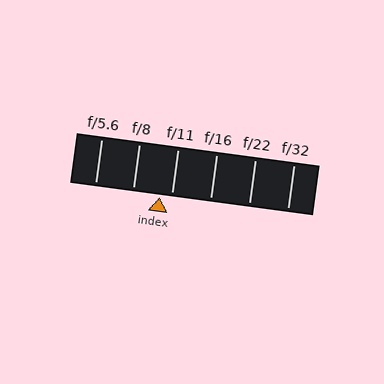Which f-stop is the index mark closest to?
The index mark is closest to f/11.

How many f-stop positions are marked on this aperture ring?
There are 6 f-stop positions marked.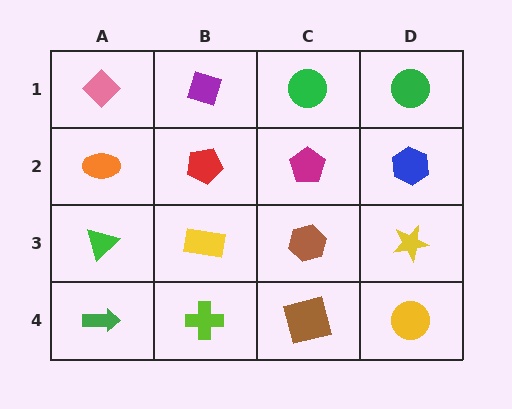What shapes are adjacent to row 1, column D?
A blue hexagon (row 2, column D), a green circle (row 1, column C).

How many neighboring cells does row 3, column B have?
4.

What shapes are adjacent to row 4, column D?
A yellow star (row 3, column D), a brown square (row 4, column C).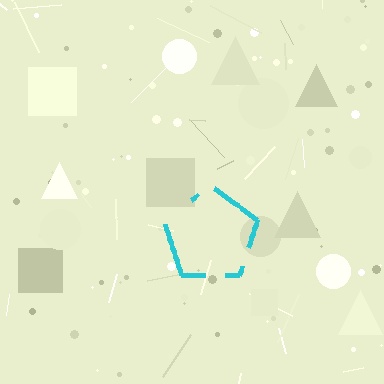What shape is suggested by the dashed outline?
The dashed outline suggests a pentagon.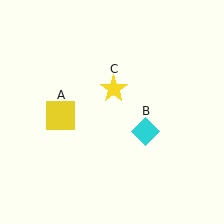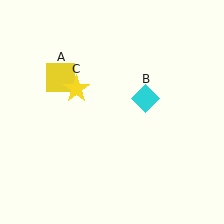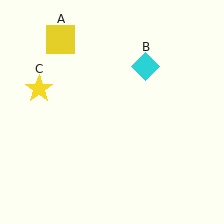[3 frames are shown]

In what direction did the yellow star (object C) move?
The yellow star (object C) moved left.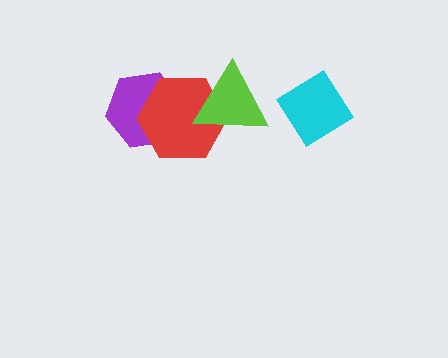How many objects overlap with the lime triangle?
1 object overlaps with the lime triangle.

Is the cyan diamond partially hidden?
No, no other shape covers it.